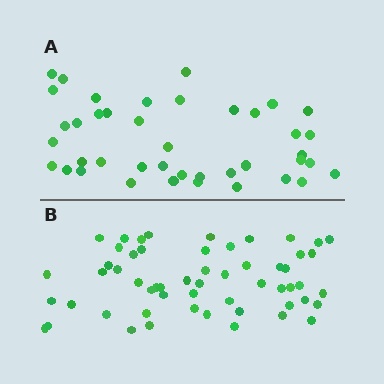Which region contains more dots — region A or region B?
Region B (the bottom region) has more dots.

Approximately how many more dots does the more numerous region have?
Region B has approximately 15 more dots than region A.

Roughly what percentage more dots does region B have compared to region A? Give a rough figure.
About 35% more.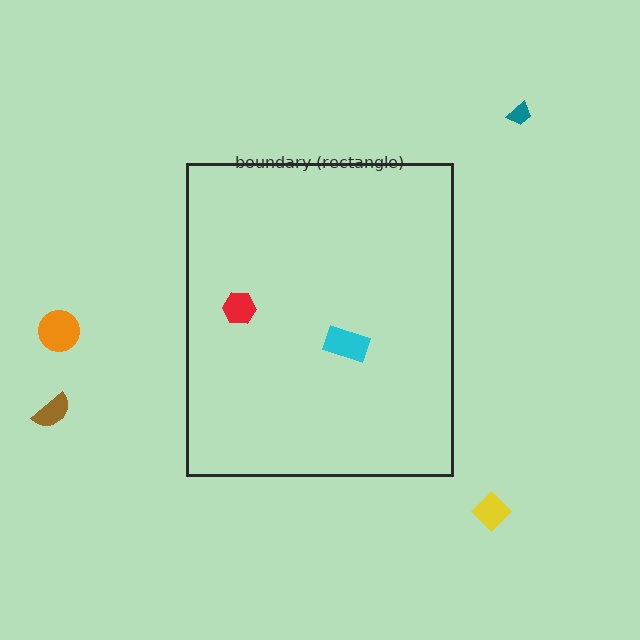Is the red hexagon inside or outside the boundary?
Inside.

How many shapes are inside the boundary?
2 inside, 4 outside.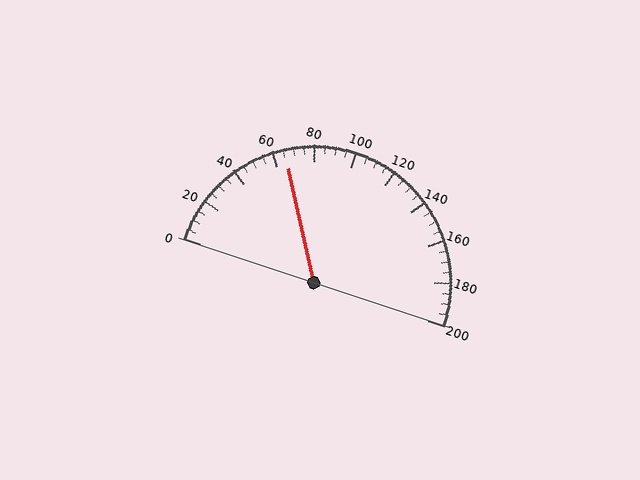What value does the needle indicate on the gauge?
The needle indicates approximately 65.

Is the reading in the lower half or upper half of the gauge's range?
The reading is in the lower half of the range (0 to 200).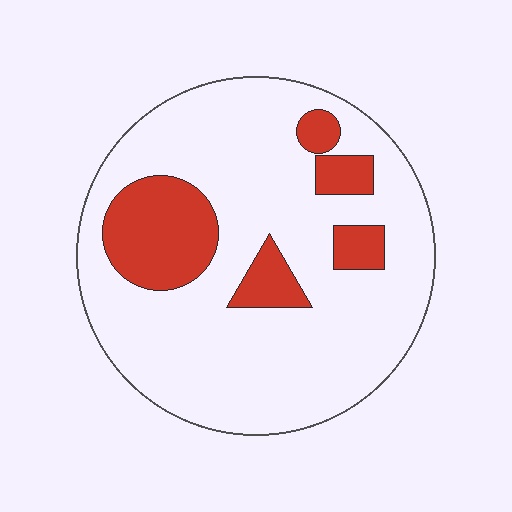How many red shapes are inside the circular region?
5.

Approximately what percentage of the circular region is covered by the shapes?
Approximately 20%.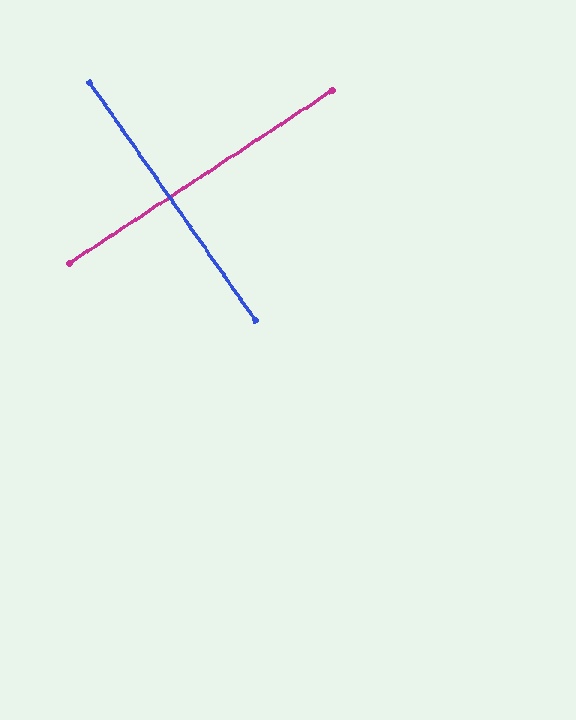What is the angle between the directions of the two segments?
Approximately 88 degrees.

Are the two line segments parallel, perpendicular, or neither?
Perpendicular — they meet at approximately 88°.